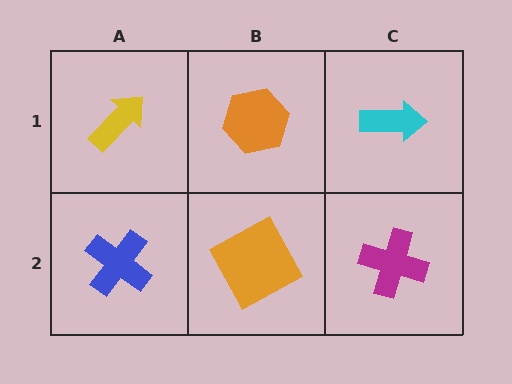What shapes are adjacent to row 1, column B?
An orange square (row 2, column B), a yellow arrow (row 1, column A), a cyan arrow (row 1, column C).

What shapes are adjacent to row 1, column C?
A magenta cross (row 2, column C), an orange hexagon (row 1, column B).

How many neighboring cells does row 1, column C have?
2.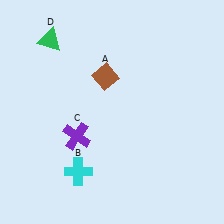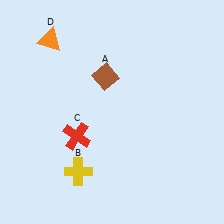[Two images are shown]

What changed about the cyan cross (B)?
In Image 1, B is cyan. In Image 2, it changed to yellow.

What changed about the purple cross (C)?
In Image 1, C is purple. In Image 2, it changed to red.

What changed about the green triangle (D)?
In Image 1, D is green. In Image 2, it changed to orange.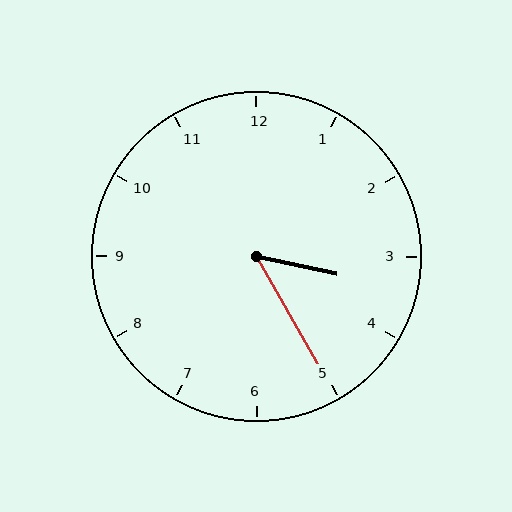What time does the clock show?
3:25.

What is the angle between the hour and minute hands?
Approximately 48 degrees.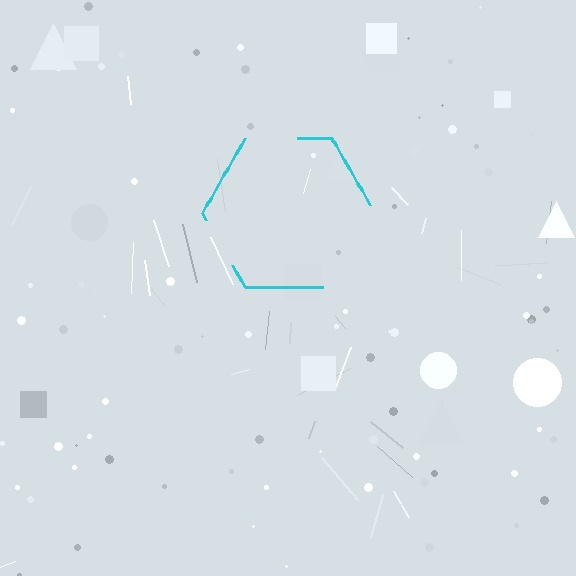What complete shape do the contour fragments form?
The contour fragments form a hexagon.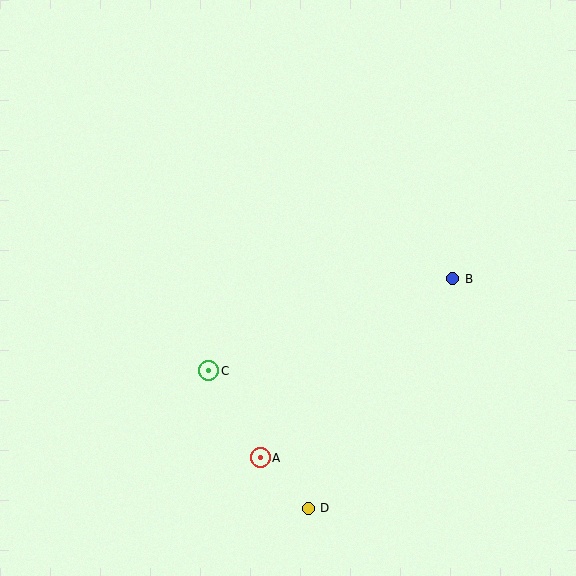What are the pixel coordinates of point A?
Point A is at (260, 458).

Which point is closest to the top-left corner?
Point C is closest to the top-left corner.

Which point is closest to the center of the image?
Point C at (209, 371) is closest to the center.